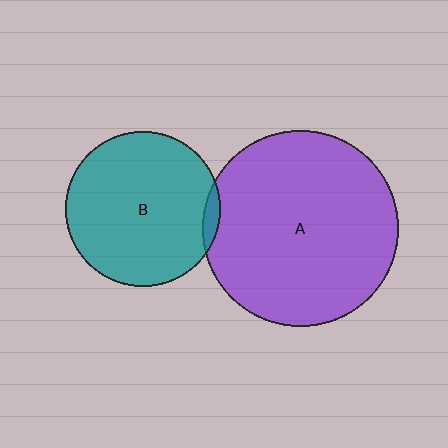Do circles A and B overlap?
Yes.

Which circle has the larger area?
Circle A (purple).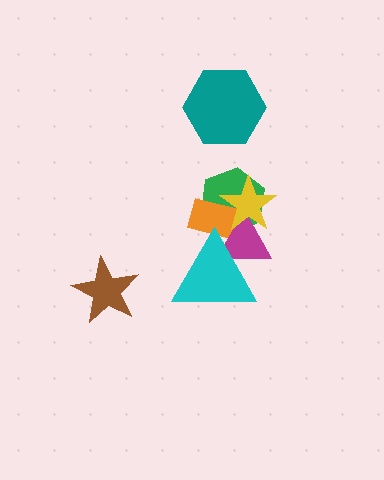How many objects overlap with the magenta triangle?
4 objects overlap with the magenta triangle.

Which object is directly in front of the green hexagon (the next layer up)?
The orange rectangle is directly in front of the green hexagon.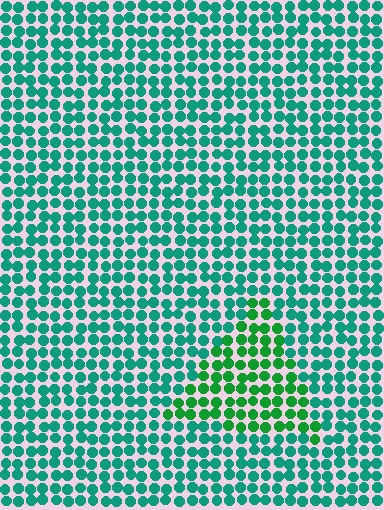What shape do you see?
I see a triangle.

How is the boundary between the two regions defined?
The boundary is defined purely by a slight shift in hue (about 35 degrees). Spacing, size, and orientation are identical on both sides.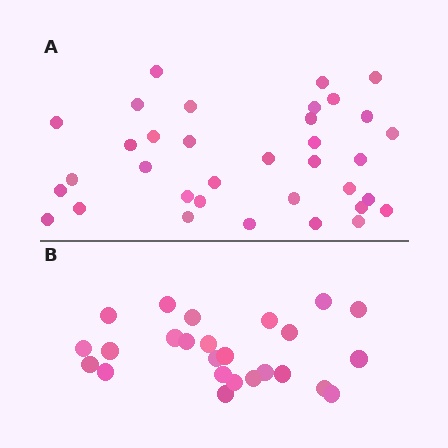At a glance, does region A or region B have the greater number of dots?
Region A (the top region) has more dots.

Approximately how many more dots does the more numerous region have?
Region A has roughly 10 or so more dots than region B.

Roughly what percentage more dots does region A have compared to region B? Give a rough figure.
About 40% more.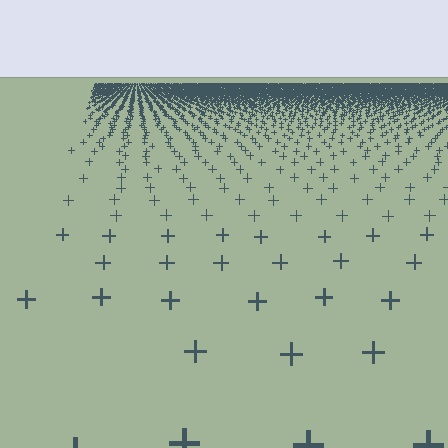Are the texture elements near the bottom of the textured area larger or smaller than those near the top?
Larger. Near the bottom, elements are closer to the viewer and appear at a bigger on-screen size.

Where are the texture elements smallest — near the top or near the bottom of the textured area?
Near the top.